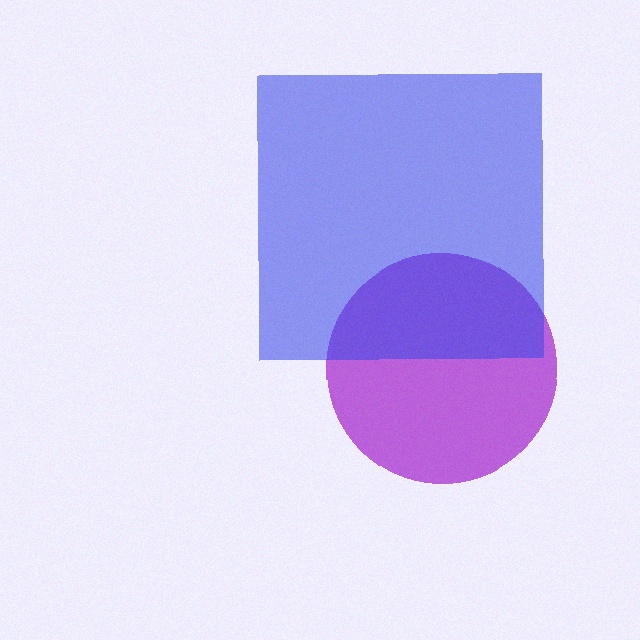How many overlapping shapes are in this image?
There are 2 overlapping shapes in the image.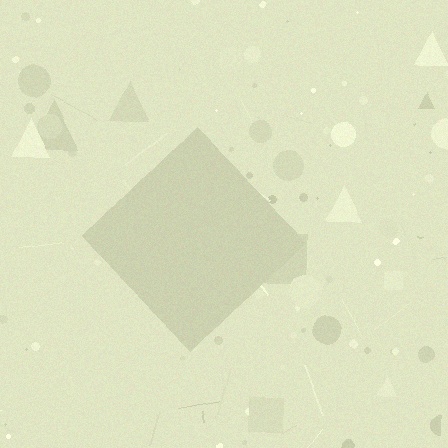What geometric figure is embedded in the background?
A diamond is embedded in the background.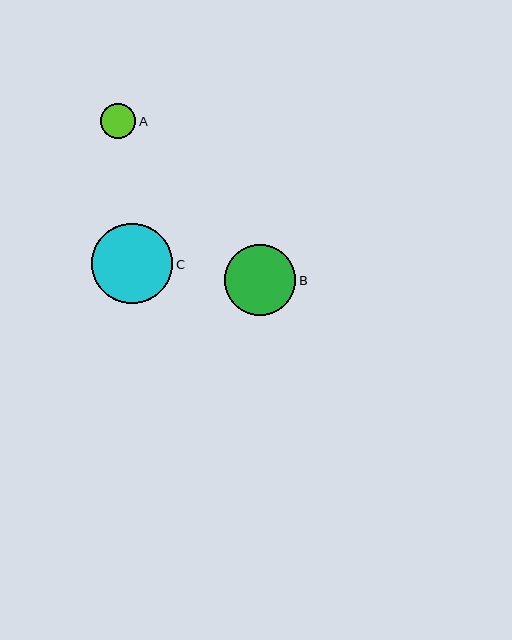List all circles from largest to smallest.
From largest to smallest: C, B, A.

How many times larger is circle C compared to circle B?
Circle C is approximately 1.1 times the size of circle B.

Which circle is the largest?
Circle C is the largest with a size of approximately 81 pixels.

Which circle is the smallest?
Circle A is the smallest with a size of approximately 35 pixels.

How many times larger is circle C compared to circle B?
Circle C is approximately 1.1 times the size of circle B.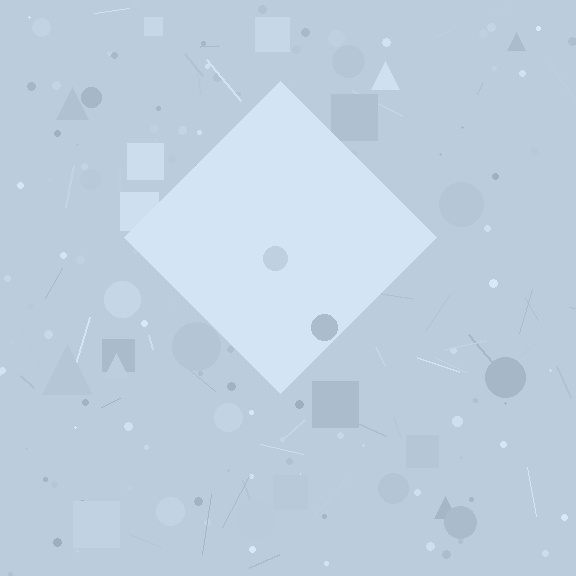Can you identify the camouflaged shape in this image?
The camouflaged shape is a diamond.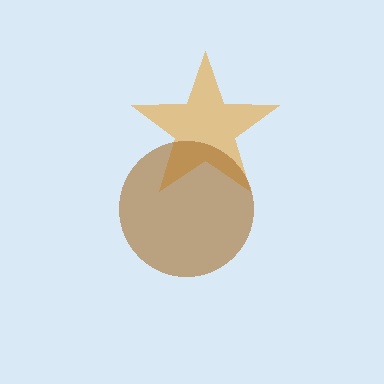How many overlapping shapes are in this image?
There are 2 overlapping shapes in the image.